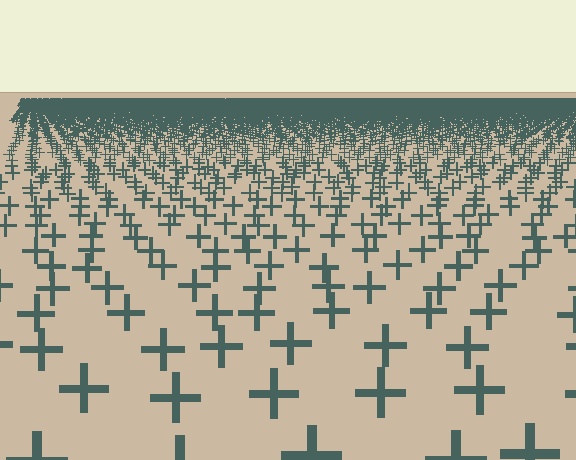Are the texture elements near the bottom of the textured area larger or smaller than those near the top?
Larger. Near the bottom, elements are closer to the viewer and appear at a bigger on-screen size.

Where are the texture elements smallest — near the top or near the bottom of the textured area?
Near the top.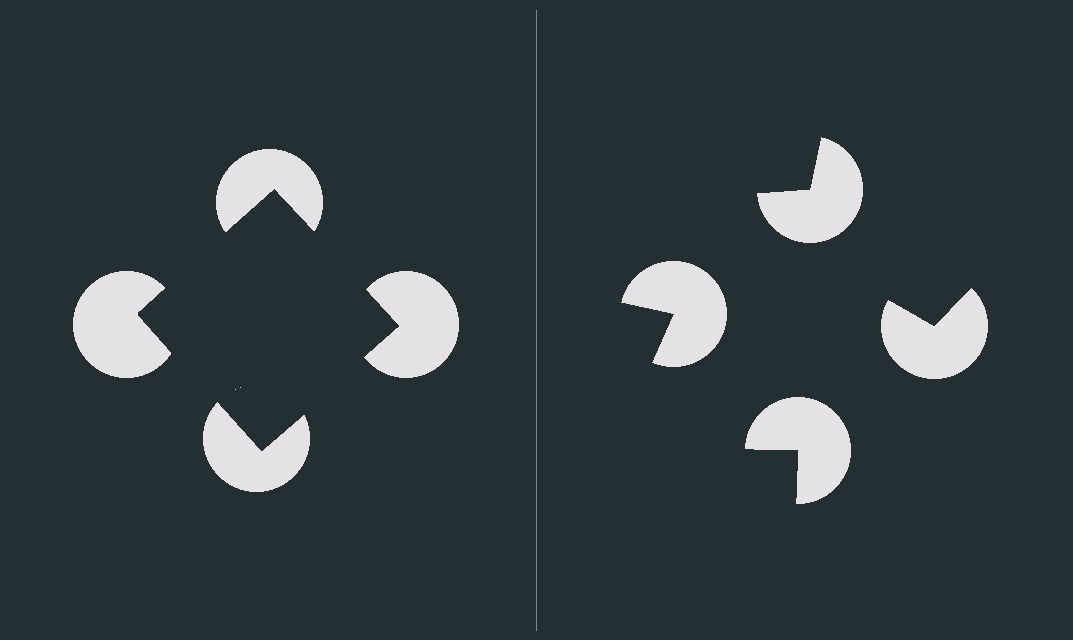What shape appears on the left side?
An illusory square.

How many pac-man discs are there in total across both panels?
8 — 4 on each side.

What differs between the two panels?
The pac-man discs are positioned identically on both sides; only the wedge orientations differ. On the left they align to a square; on the right they are misaligned.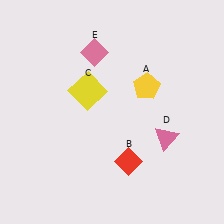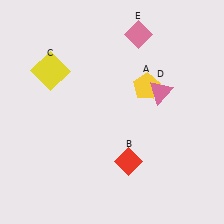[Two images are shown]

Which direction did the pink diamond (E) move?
The pink diamond (E) moved right.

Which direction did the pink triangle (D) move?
The pink triangle (D) moved up.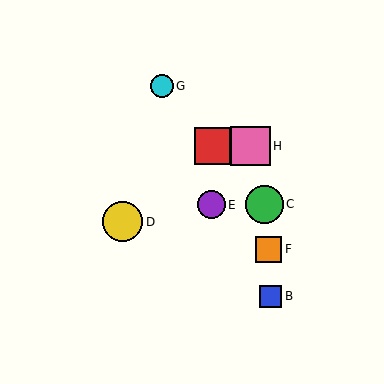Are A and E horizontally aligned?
No, A is at y≈146 and E is at y≈205.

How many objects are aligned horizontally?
2 objects (A, H) are aligned horizontally.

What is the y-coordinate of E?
Object E is at y≈205.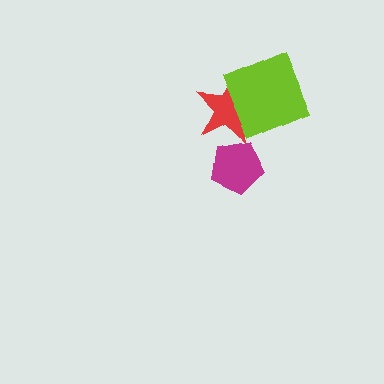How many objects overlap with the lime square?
1 object overlaps with the lime square.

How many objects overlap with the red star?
2 objects overlap with the red star.